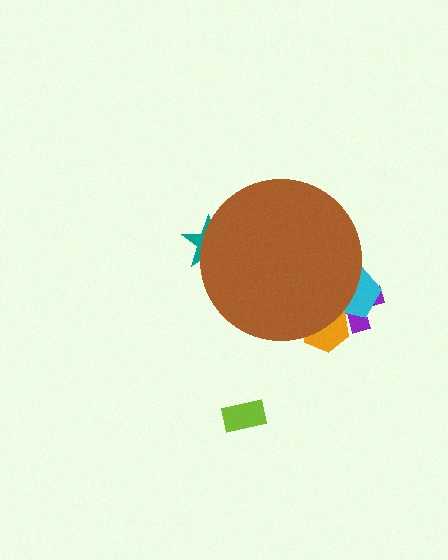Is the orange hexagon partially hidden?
Yes, the orange hexagon is partially hidden behind the brown circle.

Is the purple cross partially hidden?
Yes, the purple cross is partially hidden behind the brown circle.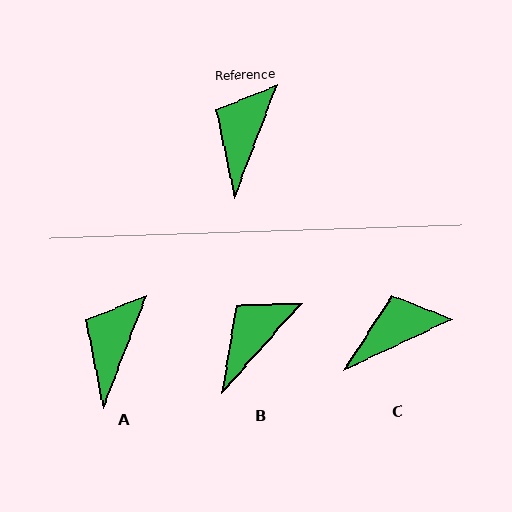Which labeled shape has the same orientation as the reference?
A.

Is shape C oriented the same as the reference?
No, it is off by about 44 degrees.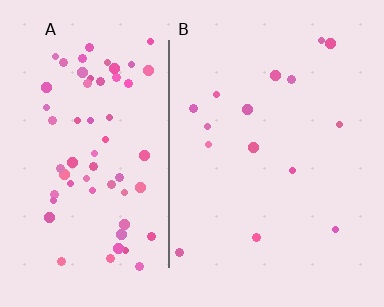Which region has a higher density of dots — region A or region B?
A (the left).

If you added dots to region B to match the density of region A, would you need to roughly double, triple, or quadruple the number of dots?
Approximately quadruple.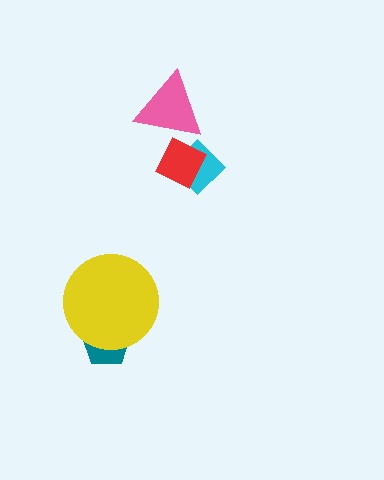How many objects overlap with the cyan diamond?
1 object overlaps with the cyan diamond.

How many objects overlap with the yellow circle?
1 object overlaps with the yellow circle.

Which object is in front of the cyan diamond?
The red diamond is in front of the cyan diamond.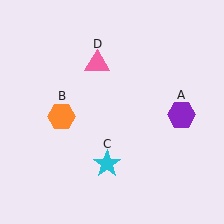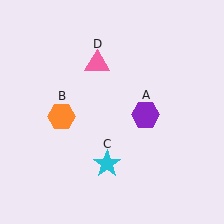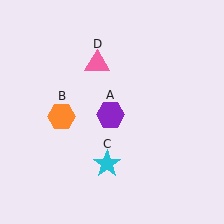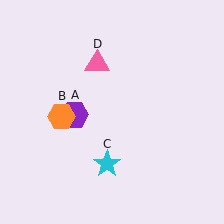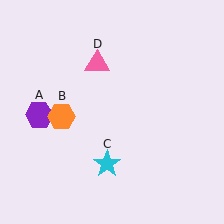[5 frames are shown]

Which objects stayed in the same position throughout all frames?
Orange hexagon (object B) and cyan star (object C) and pink triangle (object D) remained stationary.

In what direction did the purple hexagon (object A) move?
The purple hexagon (object A) moved left.